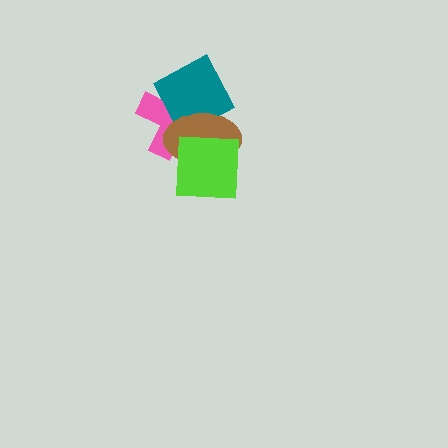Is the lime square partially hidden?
No, no other shape covers it.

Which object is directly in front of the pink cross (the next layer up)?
The teal square is directly in front of the pink cross.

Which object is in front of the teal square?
The brown ellipse is in front of the teal square.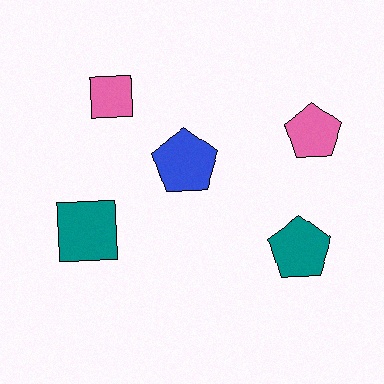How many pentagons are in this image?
There are 3 pentagons.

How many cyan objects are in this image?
There are no cyan objects.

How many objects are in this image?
There are 5 objects.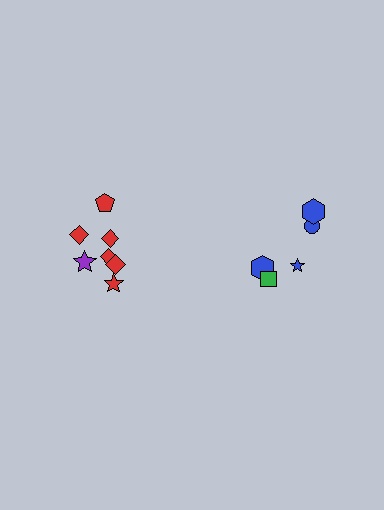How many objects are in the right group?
There are 5 objects.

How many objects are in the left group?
There are 7 objects.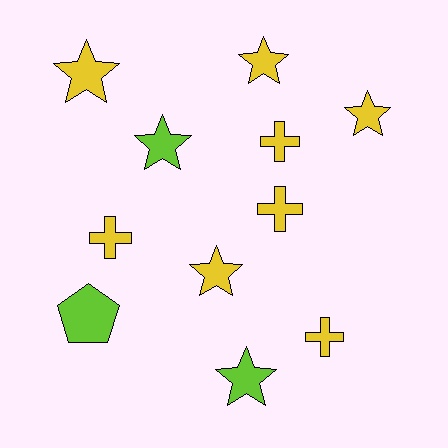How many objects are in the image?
There are 11 objects.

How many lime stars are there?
There are 2 lime stars.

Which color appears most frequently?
Yellow, with 8 objects.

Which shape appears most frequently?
Star, with 6 objects.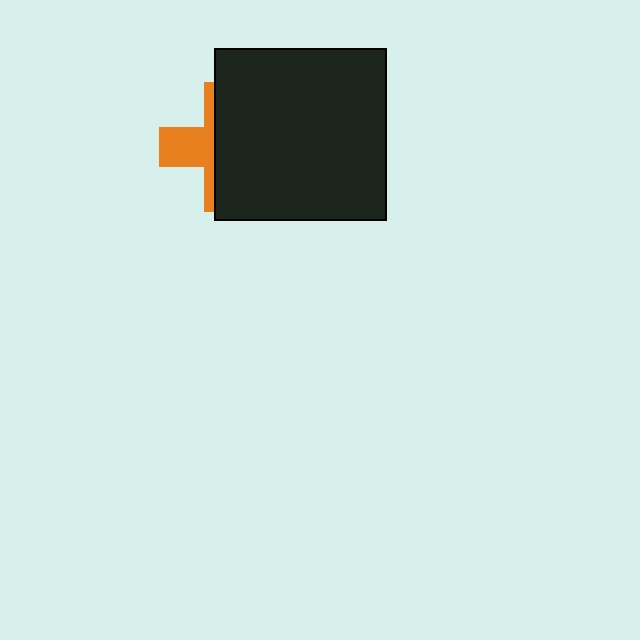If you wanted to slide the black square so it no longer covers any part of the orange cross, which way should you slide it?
Slide it right — that is the most direct way to separate the two shapes.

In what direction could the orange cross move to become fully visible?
The orange cross could move left. That would shift it out from behind the black square entirely.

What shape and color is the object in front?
The object in front is a black square.